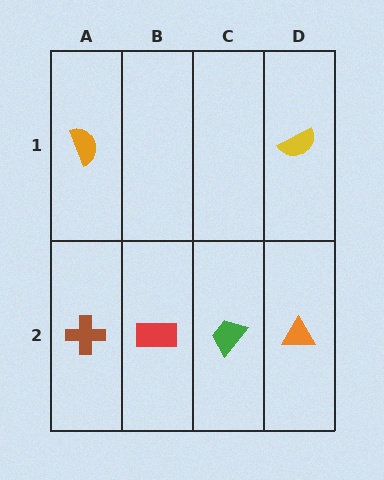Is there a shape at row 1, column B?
No, that cell is empty.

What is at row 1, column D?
A yellow semicircle.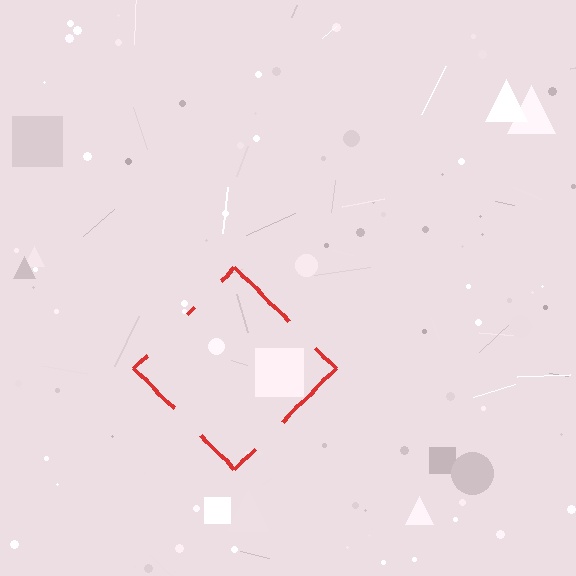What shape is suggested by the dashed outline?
The dashed outline suggests a diamond.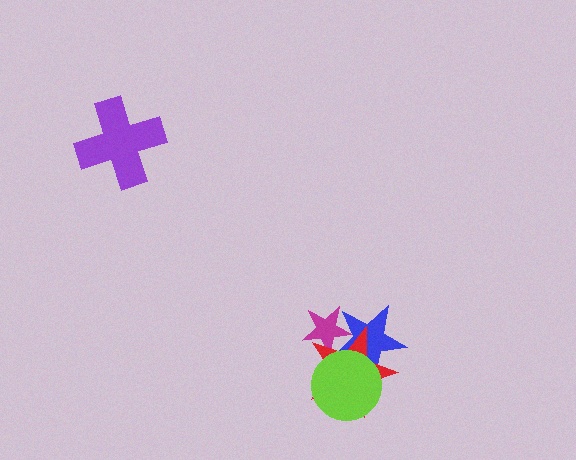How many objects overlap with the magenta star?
2 objects overlap with the magenta star.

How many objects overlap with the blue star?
3 objects overlap with the blue star.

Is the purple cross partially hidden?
No, no other shape covers it.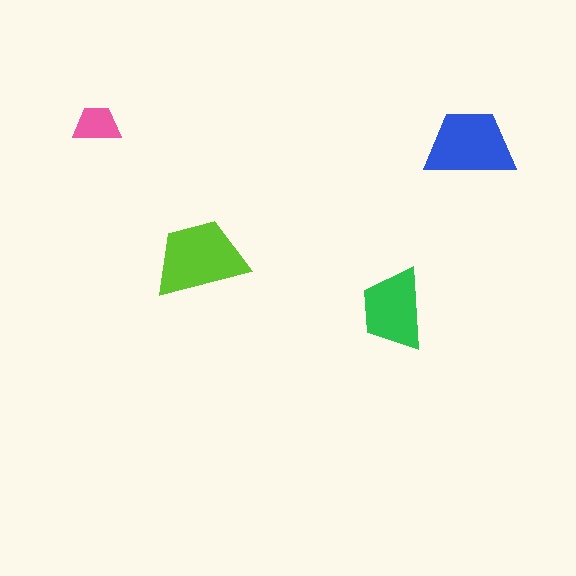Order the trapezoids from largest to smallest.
the lime one, the blue one, the green one, the pink one.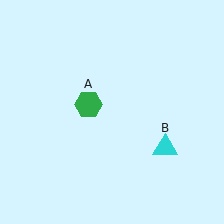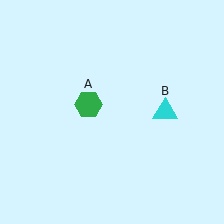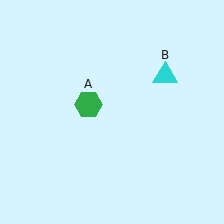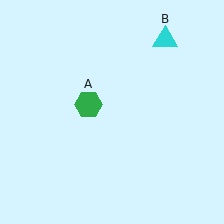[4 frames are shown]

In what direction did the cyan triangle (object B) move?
The cyan triangle (object B) moved up.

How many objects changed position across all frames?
1 object changed position: cyan triangle (object B).